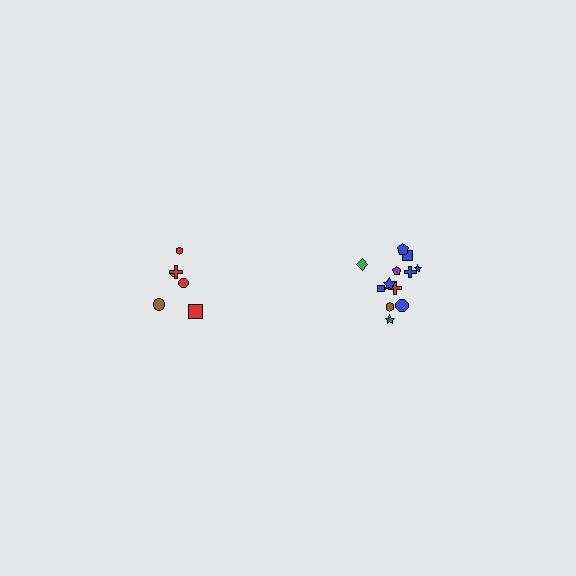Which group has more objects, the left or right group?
The right group.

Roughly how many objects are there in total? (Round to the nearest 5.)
Roughly 20 objects in total.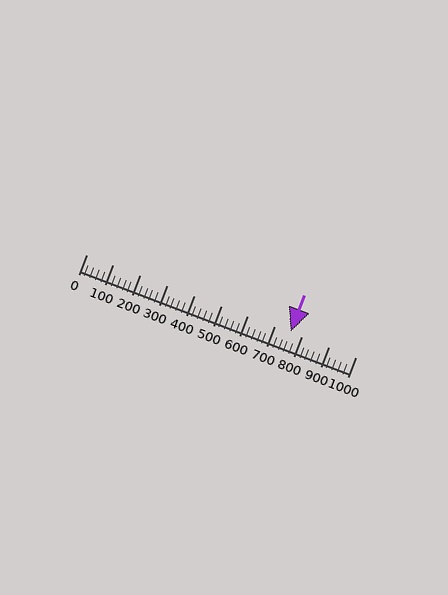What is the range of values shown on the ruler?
The ruler shows values from 0 to 1000.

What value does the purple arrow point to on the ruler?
The purple arrow points to approximately 760.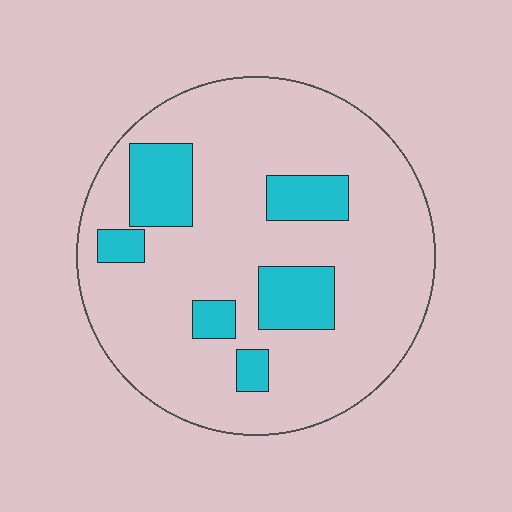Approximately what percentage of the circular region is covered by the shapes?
Approximately 20%.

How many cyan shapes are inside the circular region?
6.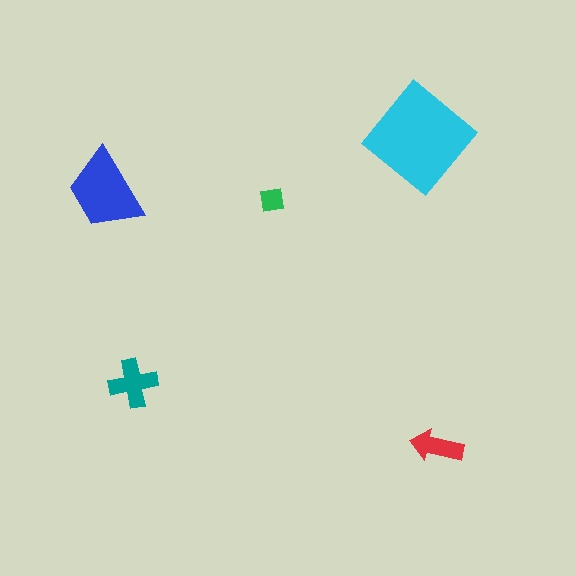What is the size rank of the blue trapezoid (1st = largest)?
2nd.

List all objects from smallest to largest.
The green square, the red arrow, the teal cross, the blue trapezoid, the cyan diamond.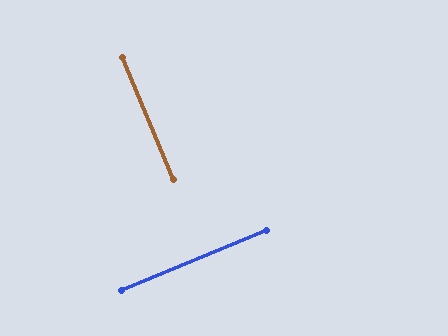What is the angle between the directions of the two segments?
Approximately 90 degrees.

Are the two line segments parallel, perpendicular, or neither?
Perpendicular — they meet at approximately 90°.